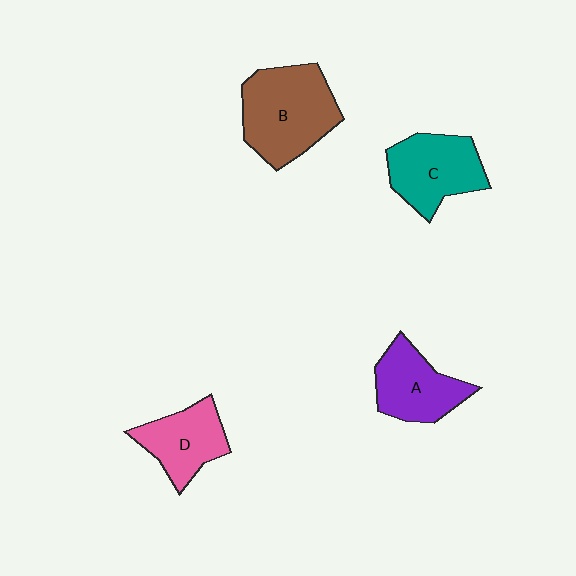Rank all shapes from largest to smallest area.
From largest to smallest: B (brown), C (teal), A (purple), D (pink).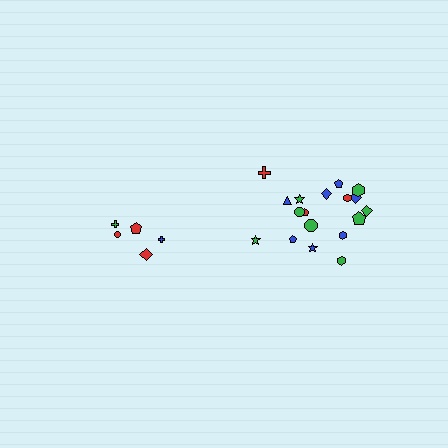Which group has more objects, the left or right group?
The right group.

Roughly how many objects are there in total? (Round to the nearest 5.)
Roughly 25 objects in total.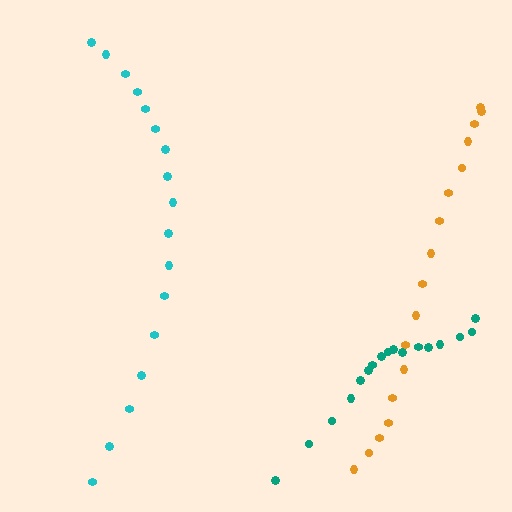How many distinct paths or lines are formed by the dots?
There are 3 distinct paths.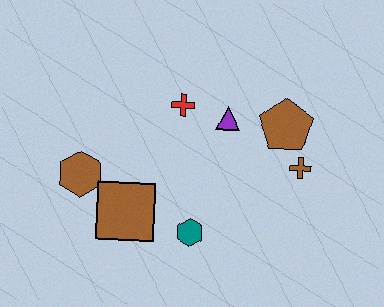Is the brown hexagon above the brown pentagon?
No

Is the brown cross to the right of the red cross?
Yes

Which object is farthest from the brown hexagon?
The brown cross is farthest from the brown hexagon.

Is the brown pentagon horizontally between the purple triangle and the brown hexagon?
No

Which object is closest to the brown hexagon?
The brown square is closest to the brown hexagon.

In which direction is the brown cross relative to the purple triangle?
The brown cross is to the right of the purple triangle.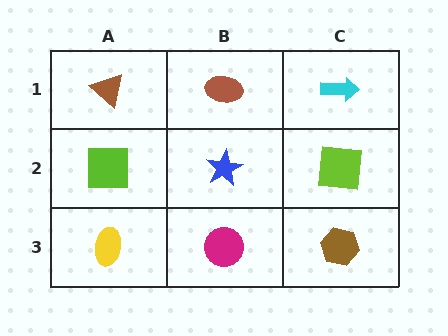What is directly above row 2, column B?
A brown ellipse.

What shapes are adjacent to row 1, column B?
A blue star (row 2, column B), a brown triangle (row 1, column A), a cyan arrow (row 1, column C).